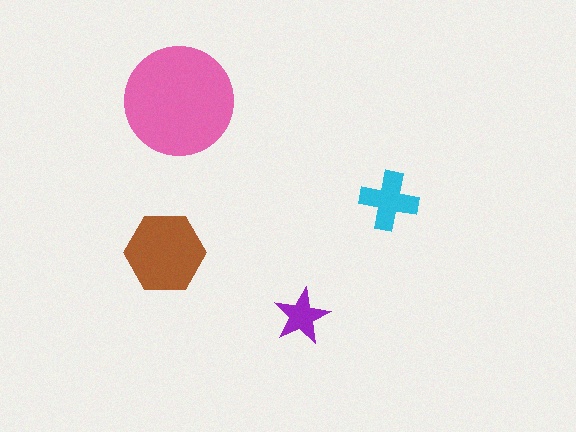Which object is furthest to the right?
The cyan cross is rightmost.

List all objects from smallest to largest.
The purple star, the cyan cross, the brown hexagon, the pink circle.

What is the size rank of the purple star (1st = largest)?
4th.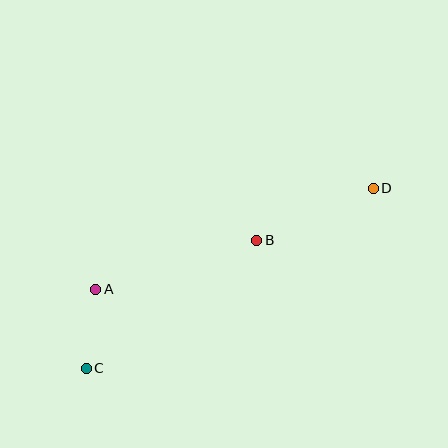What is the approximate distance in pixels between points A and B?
The distance between A and B is approximately 168 pixels.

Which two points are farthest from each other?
Points C and D are farthest from each other.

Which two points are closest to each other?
Points A and C are closest to each other.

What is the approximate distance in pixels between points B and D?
The distance between B and D is approximately 128 pixels.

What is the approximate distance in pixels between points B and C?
The distance between B and C is approximately 213 pixels.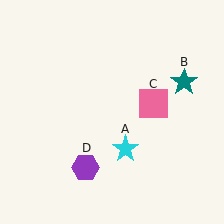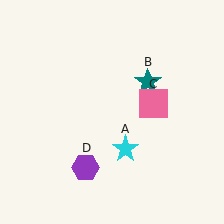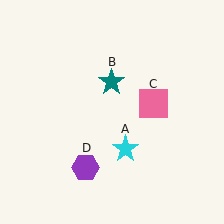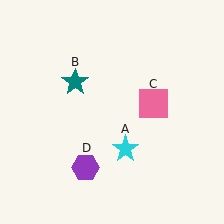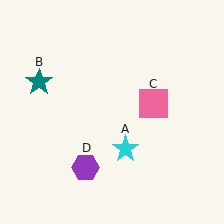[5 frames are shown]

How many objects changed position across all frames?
1 object changed position: teal star (object B).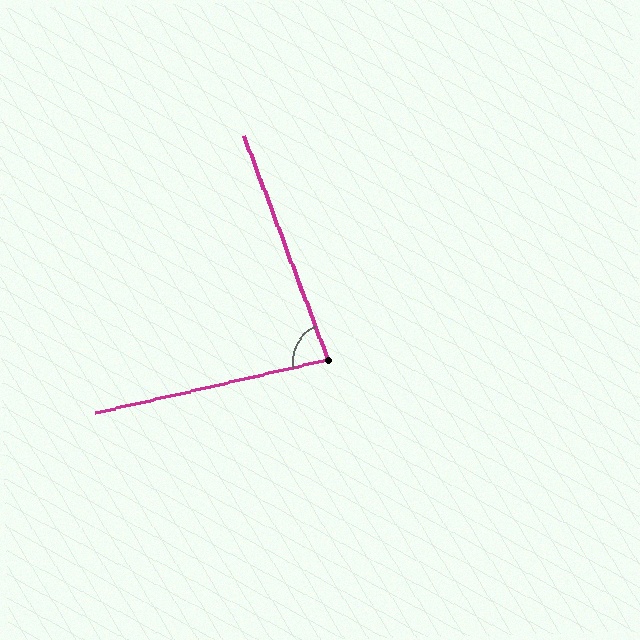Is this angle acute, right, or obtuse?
It is acute.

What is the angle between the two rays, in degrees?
Approximately 82 degrees.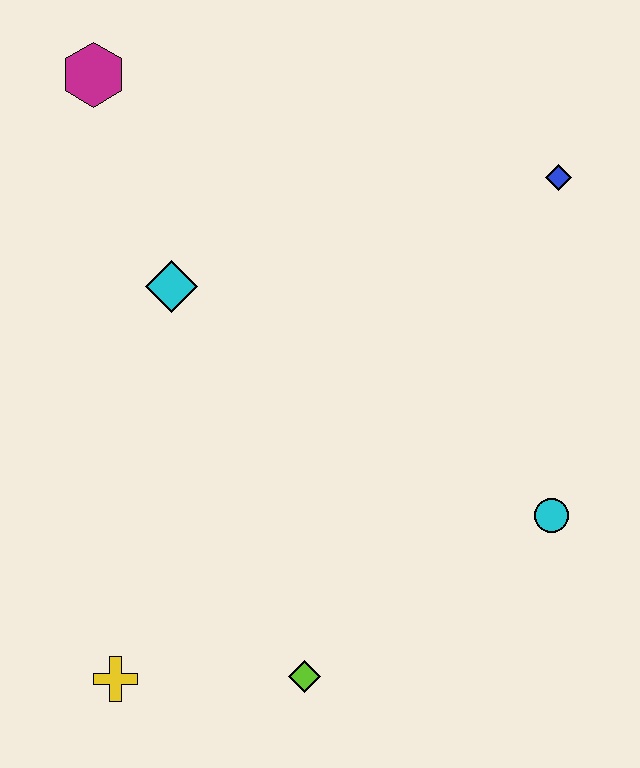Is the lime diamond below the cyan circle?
Yes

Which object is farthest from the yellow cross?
The blue diamond is farthest from the yellow cross.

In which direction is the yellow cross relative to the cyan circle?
The yellow cross is to the left of the cyan circle.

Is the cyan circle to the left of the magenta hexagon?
No